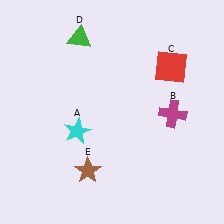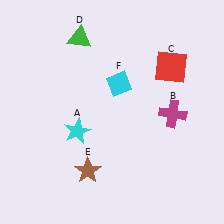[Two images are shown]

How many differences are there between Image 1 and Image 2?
There is 1 difference between the two images.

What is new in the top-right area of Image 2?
A cyan diamond (F) was added in the top-right area of Image 2.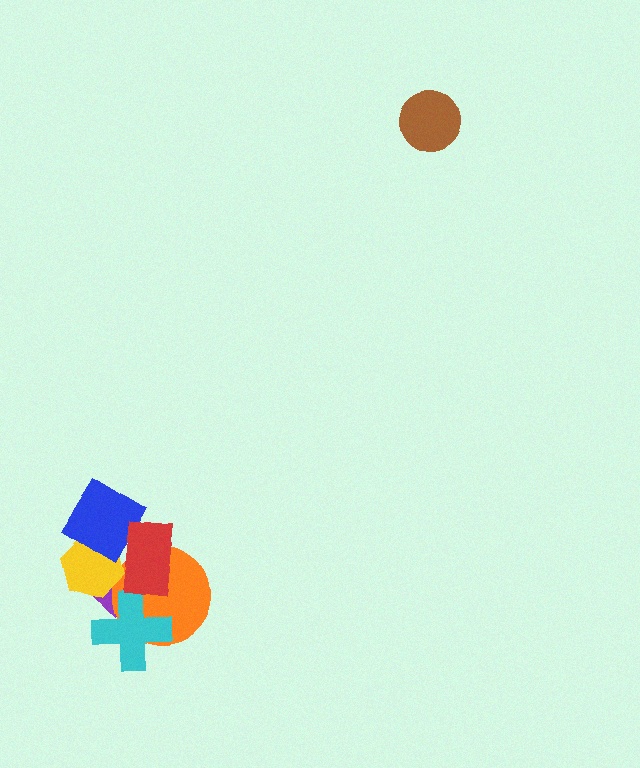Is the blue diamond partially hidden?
Yes, it is partially covered by another shape.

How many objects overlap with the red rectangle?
4 objects overlap with the red rectangle.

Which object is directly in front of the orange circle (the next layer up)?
The cyan cross is directly in front of the orange circle.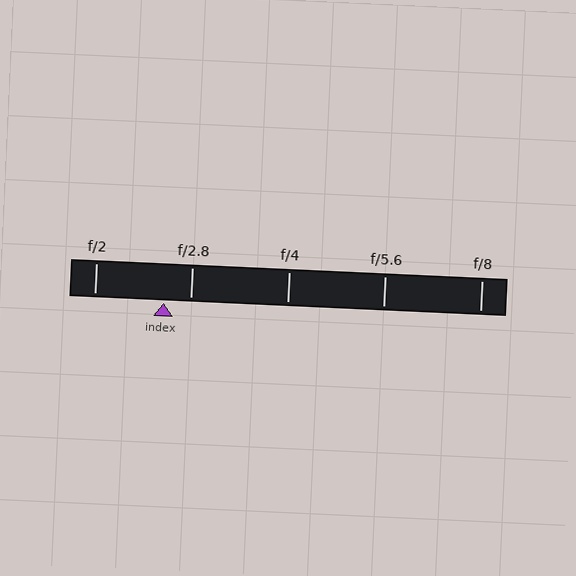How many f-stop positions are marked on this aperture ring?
There are 5 f-stop positions marked.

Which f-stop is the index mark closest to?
The index mark is closest to f/2.8.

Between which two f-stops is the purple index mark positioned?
The index mark is between f/2 and f/2.8.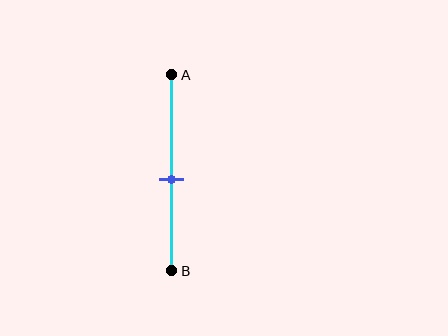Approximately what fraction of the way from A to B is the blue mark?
The blue mark is approximately 55% of the way from A to B.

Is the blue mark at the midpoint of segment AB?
No, the mark is at about 55% from A, not at the 50% midpoint.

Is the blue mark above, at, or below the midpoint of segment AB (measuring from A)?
The blue mark is below the midpoint of segment AB.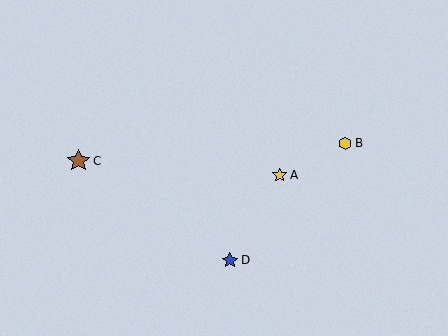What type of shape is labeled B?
Shape B is a yellow hexagon.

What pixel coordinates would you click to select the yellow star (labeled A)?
Click at (280, 175) to select the yellow star A.